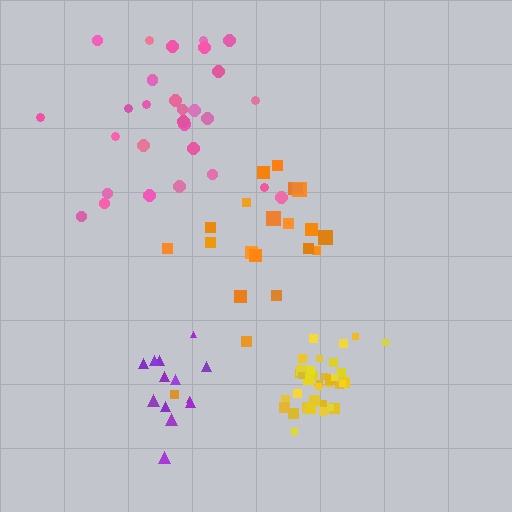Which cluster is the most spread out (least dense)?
Orange.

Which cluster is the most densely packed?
Yellow.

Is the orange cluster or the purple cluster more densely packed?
Purple.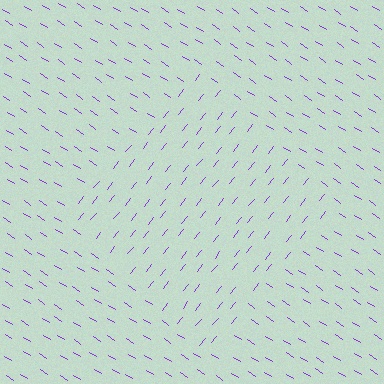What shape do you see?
I see a diamond.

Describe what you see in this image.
The image is filled with small purple line segments. A diamond region in the image has lines oriented differently from the surrounding lines, creating a visible texture boundary.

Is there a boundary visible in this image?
Yes, there is a texture boundary formed by a change in line orientation.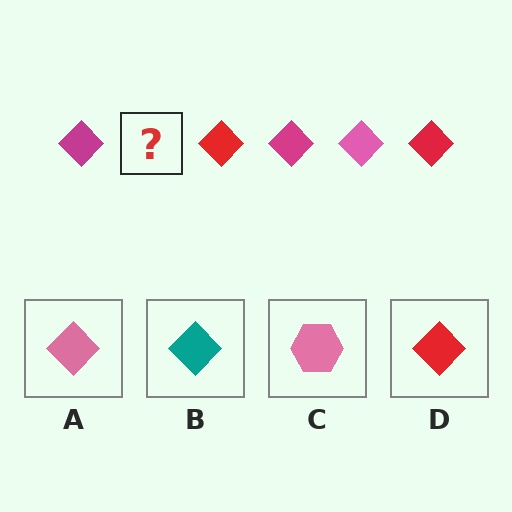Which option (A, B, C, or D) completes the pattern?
A.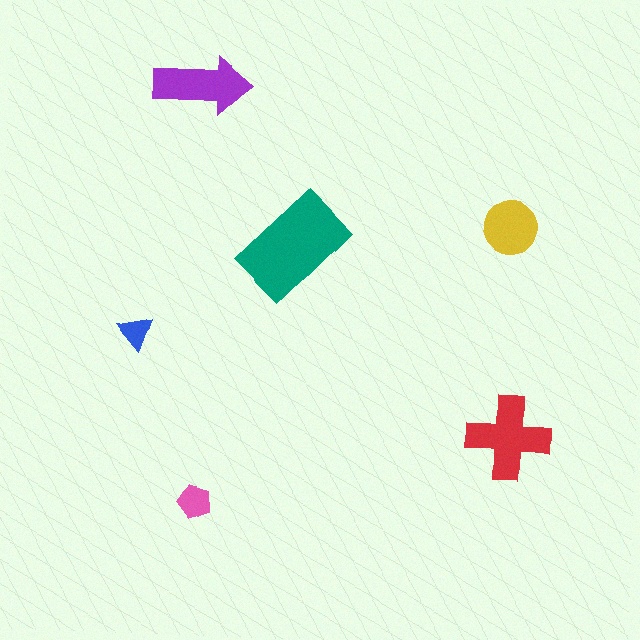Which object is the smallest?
The blue triangle.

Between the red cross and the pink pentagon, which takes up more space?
The red cross.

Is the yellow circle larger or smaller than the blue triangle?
Larger.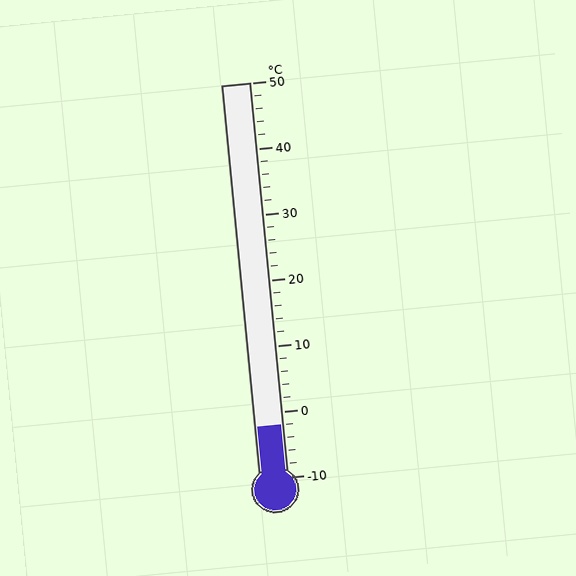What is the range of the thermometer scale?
The thermometer scale ranges from -10°C to 50°C.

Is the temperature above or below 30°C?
The temperature is below 30°C.